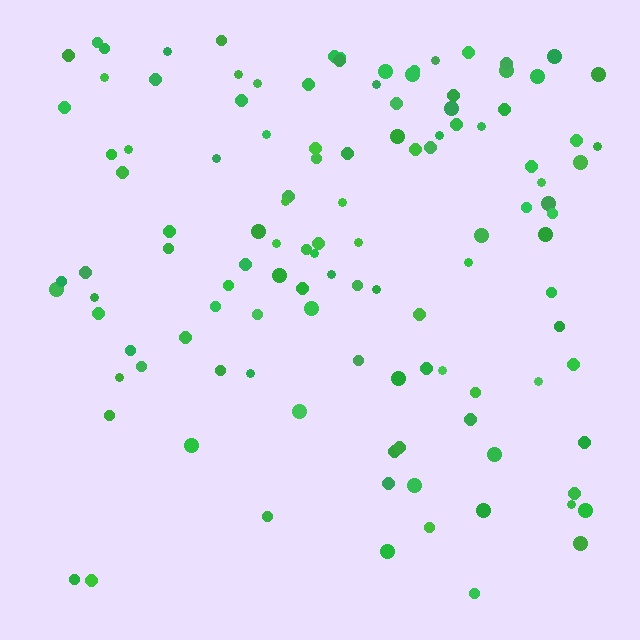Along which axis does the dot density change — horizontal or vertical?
Vertical.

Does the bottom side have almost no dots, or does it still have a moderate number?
Still a moderate number, just noticeably fewer than the top.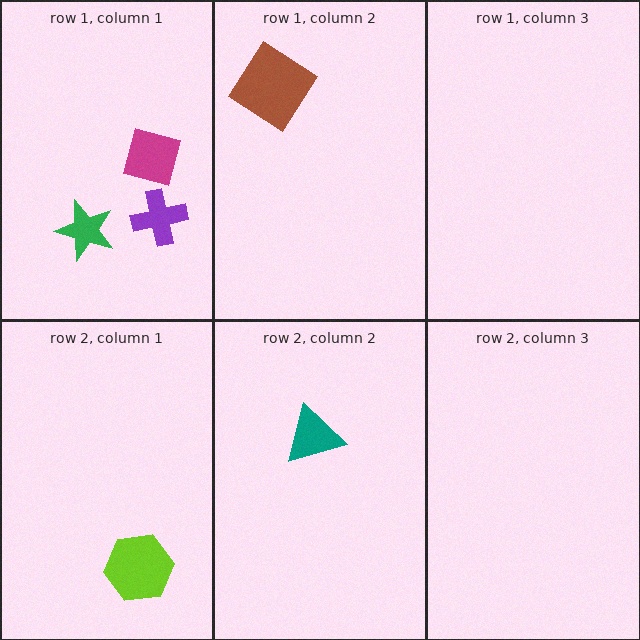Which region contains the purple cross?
The row 1, column 1 region.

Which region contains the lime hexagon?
The row 2, column 1 region.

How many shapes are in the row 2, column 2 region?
1.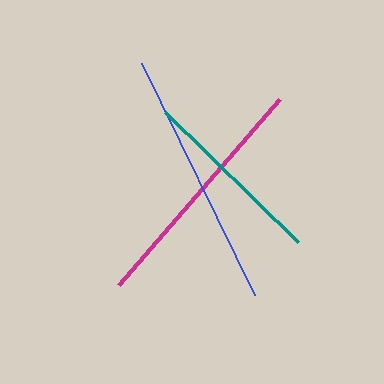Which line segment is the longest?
The blue line is the longest at approximately 259 pixels.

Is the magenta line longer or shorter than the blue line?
The blue line is longer than the magenta line.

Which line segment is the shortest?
The teal line is the shortest at approximately 186 pixels.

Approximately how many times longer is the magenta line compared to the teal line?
The magenta line is approximately 1.3 times the length of the teal line.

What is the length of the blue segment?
The blue segment is approximately 259 pixels long.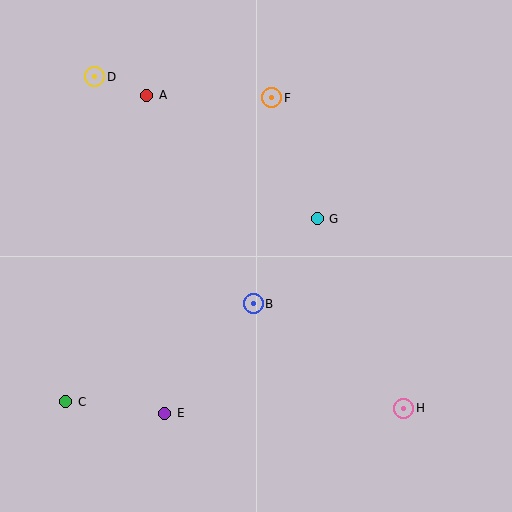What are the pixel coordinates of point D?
Point D is at (95, 77).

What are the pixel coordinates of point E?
Point E is at (165, 413).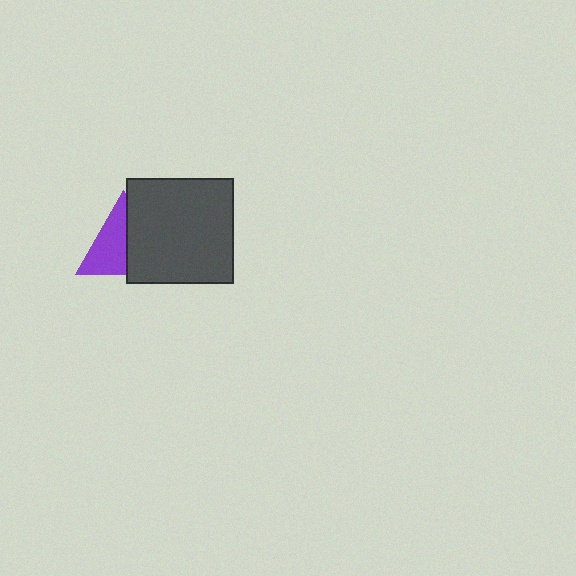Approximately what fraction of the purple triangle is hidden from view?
Roughly 46% of the purple triangle is hidden behind the dark gray rectangle.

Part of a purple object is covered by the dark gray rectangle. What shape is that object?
It is a triangle.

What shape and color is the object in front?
The object in front is a dark gray rectangle.